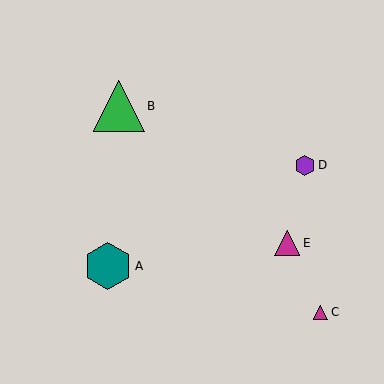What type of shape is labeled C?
Shape C is a magenta triangle.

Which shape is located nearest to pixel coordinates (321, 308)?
The magenta triangle (labeled C) at (321, 312) is nearest to that location.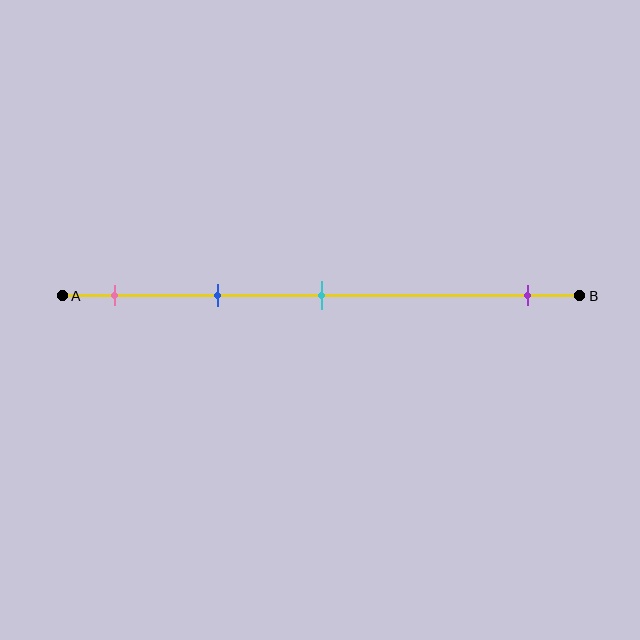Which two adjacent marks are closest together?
The pink and blue marks are the closest adjacent pair.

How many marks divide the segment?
There are 4 marks dividing the segment.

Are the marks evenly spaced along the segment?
No, the marks are not evenly spaced.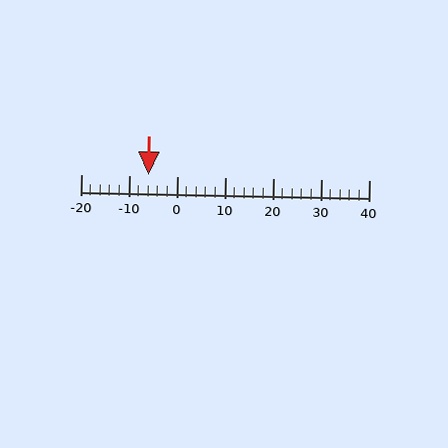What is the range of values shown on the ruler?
The ruler shows values from -20 to 40.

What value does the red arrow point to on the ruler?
The red arrow points to approximately -6.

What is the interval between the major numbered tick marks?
The major tick marks are spaced 10 units apart.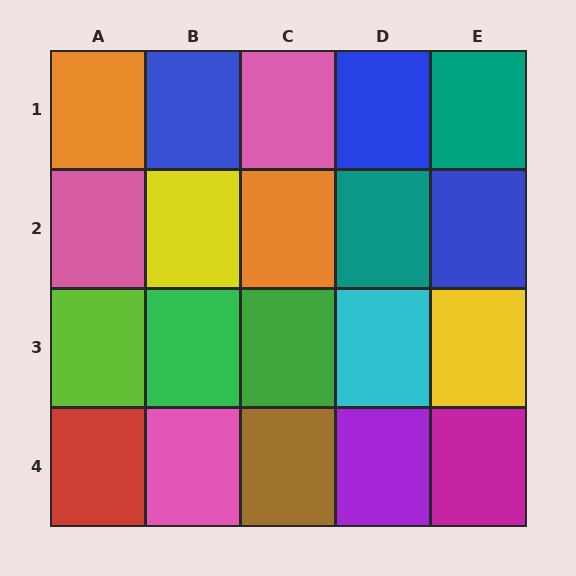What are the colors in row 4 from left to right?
Red, pink, brown, purple, magenta.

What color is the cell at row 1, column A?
Orange.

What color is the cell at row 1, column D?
Blue.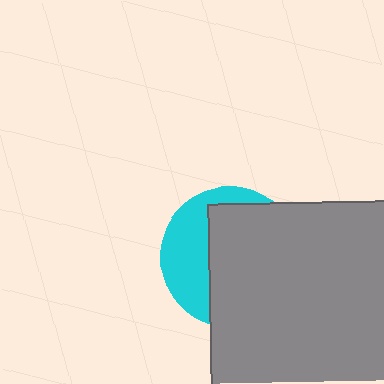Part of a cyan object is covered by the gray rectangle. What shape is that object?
It is a circle.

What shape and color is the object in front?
The object in front is a gray rectangle.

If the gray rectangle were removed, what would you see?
You would see the complete cyan circle.